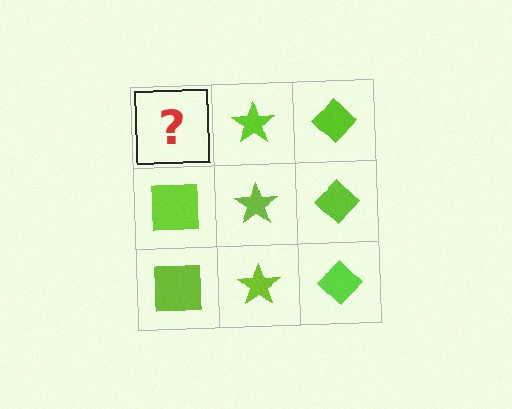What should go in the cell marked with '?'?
The missing cell should contain a lime square.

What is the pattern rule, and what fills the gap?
The rule is that each column has a consistent shape. The gap should be filled with a lime square.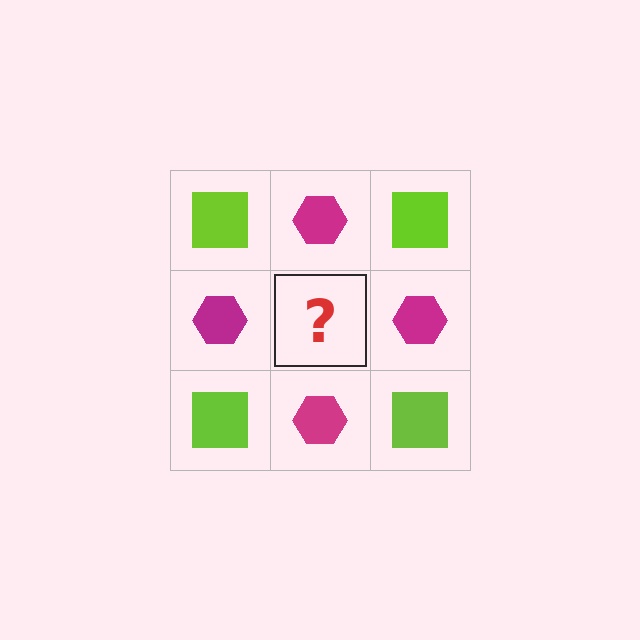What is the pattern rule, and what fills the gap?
The rule is that it alternates lime square and magenta hexagon in a checkerboard pattern. The gap should be filled with a lime square.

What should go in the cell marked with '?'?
The missing cell should contain a lime square.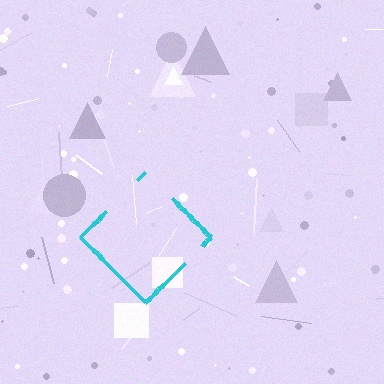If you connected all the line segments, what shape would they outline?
They would outline a diamond.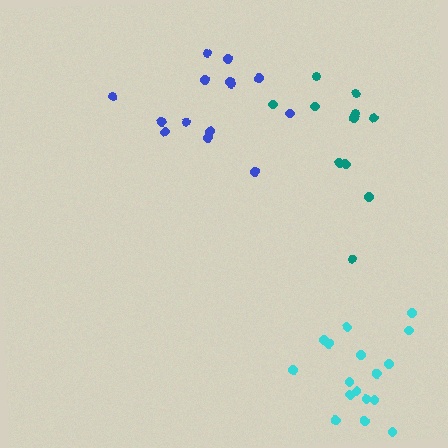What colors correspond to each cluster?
The clusters are colored: blue, teal, cyan.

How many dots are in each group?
Group 1: 14 dots, Group 2: 11 dots, Group 3: 17 dots (42 total).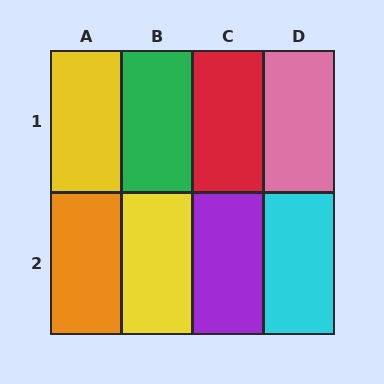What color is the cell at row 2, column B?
Yellow.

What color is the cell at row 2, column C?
Purple.